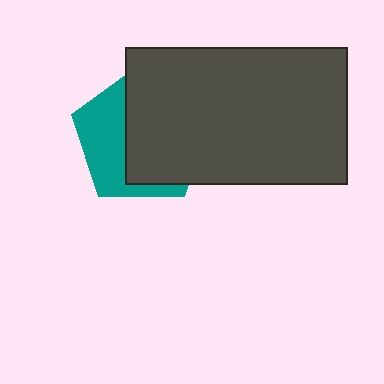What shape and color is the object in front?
The object in front is a dark gray rectangle.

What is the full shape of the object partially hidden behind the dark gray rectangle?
The partially hidden object is a teal pentagon.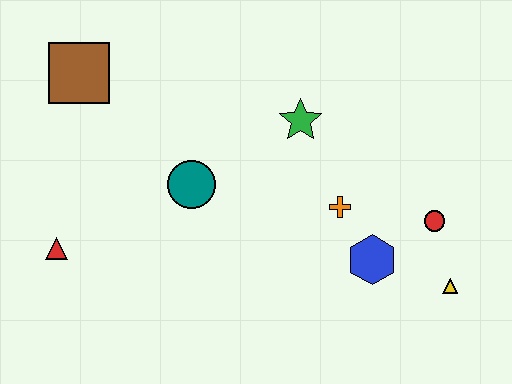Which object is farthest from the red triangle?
The yellow triangle is farthest from the red triangle.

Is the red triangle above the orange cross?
No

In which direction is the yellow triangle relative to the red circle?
The yellow triangle is below the red circle.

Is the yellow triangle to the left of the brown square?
No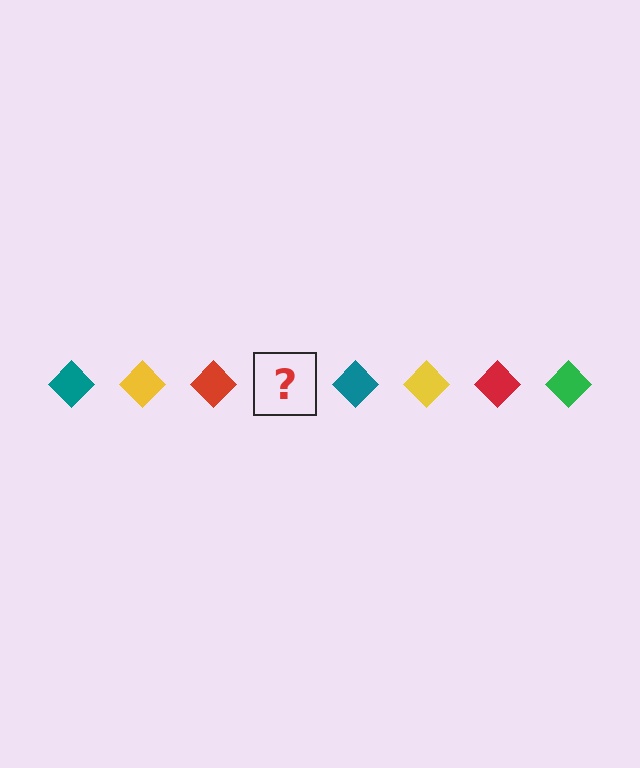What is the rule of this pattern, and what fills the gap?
The rule is that the pattern cycles through teal, yellow, red, green diamonds. The gap should be filled with a green diamond.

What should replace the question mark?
The question mark should be replaced with a green diamond.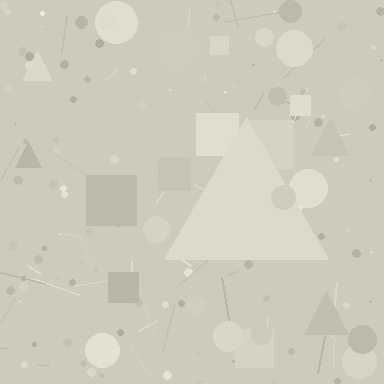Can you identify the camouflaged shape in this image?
The camouflaged shape is a triangle.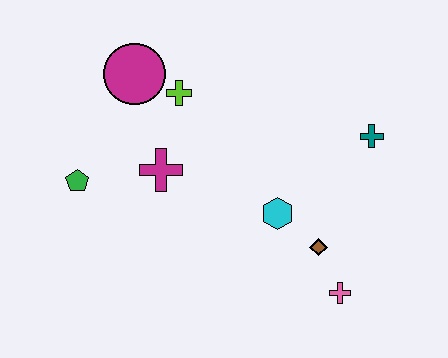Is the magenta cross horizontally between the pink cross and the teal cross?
No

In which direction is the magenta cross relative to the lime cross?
The magenta cross is below the lime cross.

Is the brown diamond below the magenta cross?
Yes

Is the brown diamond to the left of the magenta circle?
No